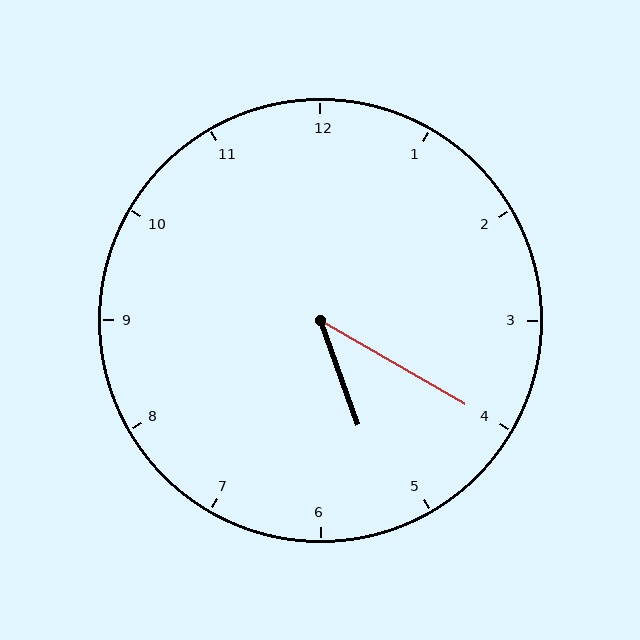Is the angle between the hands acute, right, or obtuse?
It is acute.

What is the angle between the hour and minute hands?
Approximately 40 degrees.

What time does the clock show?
5:20.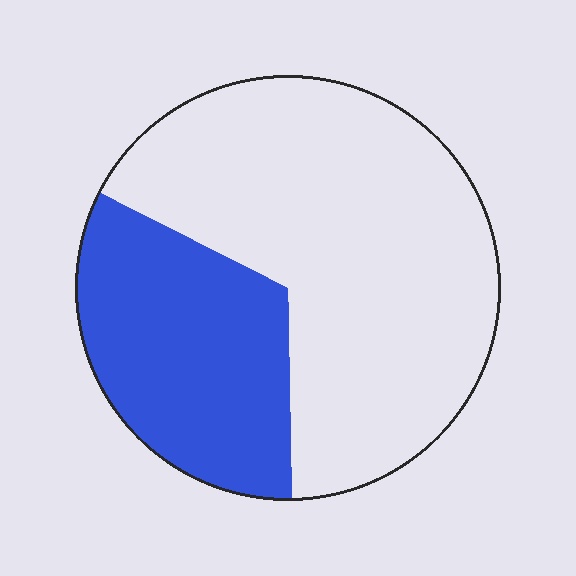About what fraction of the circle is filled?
About one third (1/3).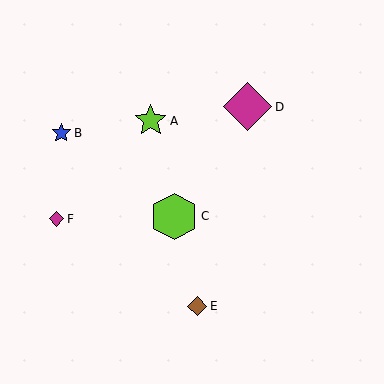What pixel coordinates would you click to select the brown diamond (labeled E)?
Click at (197, 306) to select the brown diamond E.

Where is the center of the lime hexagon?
The center of the lime hexagon is at (174, 216).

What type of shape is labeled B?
Shape B is a blue star.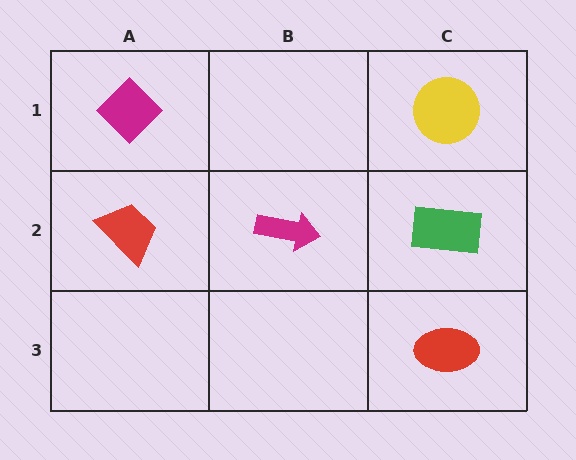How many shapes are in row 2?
3 shapes.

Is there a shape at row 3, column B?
No, that cell is empty.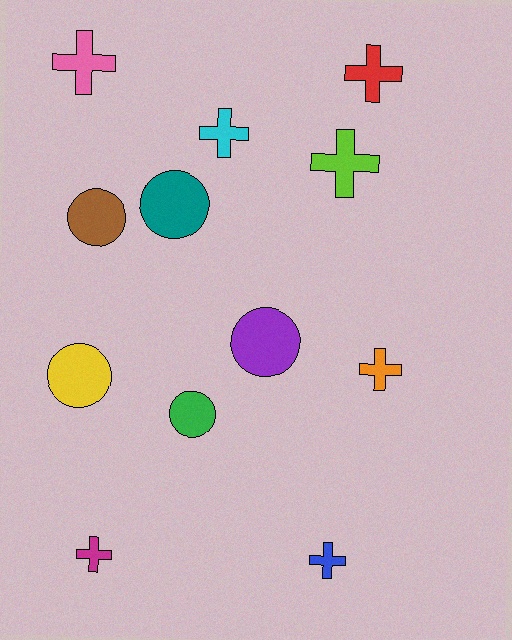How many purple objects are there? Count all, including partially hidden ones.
There is 1 purple object.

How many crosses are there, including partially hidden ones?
There are 7 crosses.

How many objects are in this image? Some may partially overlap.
There are 12 objects.